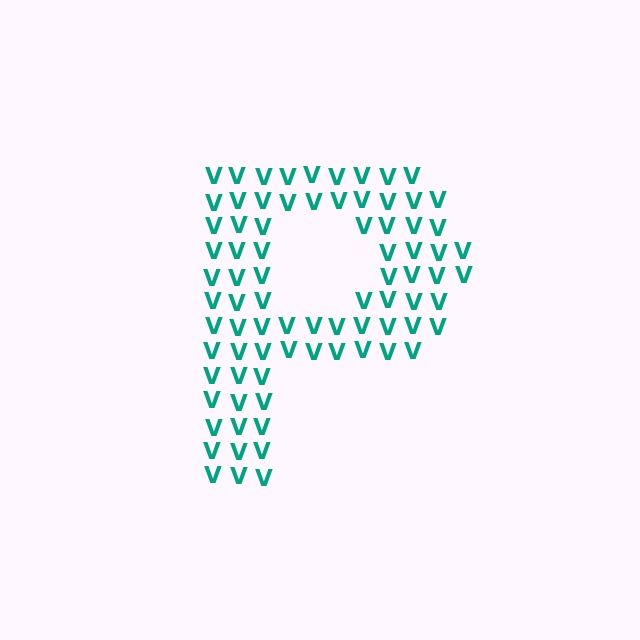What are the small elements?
The small elements are letter V's.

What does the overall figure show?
The overall figure shows the letter P.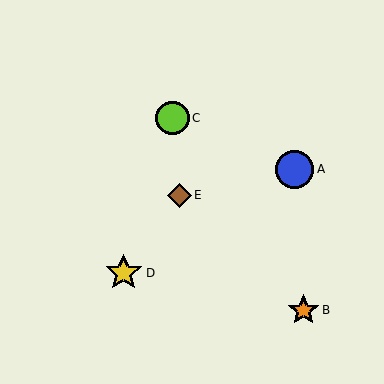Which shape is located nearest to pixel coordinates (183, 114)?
The lime circle (labeled C) at (173, 118) is nearest to that location.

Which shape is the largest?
The blue circle (labeled A) is the largest.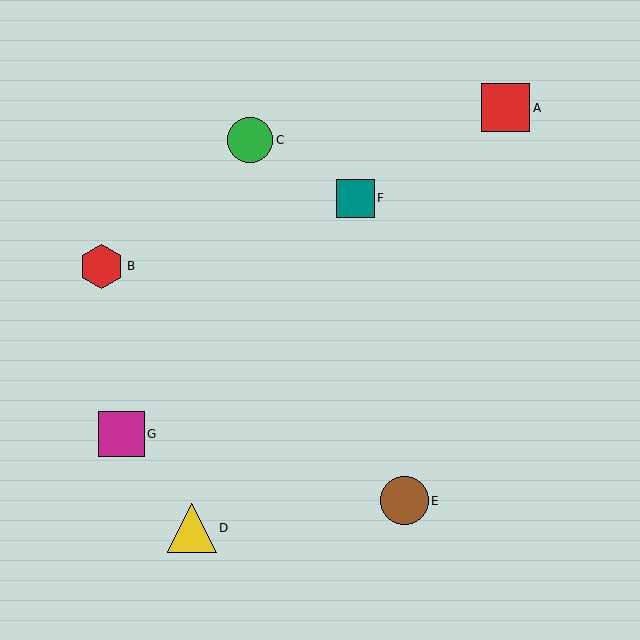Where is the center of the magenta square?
The center of the magenta square is at (122, 434).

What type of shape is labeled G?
Shape G is a magenta square.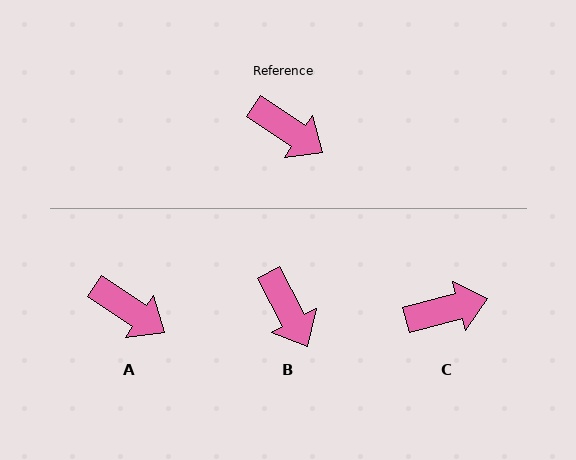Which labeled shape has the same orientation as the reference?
A.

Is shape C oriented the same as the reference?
No, it is off by about 49 degrees.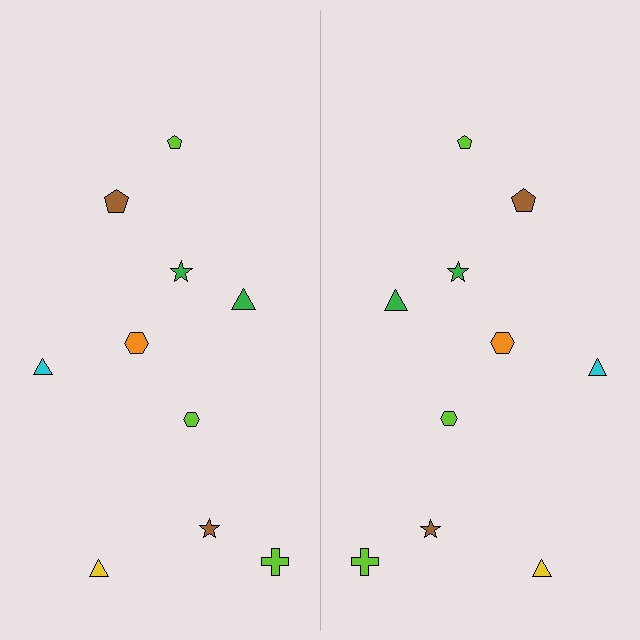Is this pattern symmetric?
Yes, this pattern has bilateral (reflection) symmetry.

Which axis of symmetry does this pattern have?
The pattern has a vertical axis of symmetry running through the center of the image.